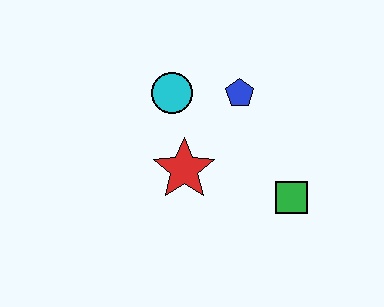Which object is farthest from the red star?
The green square is farthest from the red star.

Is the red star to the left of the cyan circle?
No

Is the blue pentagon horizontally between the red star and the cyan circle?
No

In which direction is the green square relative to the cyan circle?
The green square is to the right of the cyan circle.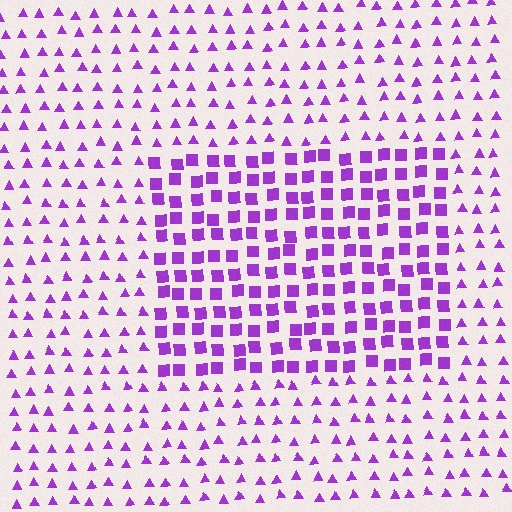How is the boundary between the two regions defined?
The boundary is defined by a change in element shape: squares inside vs. triangles outside. All elements share the same color and spacing.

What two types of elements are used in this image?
The image uses squares inside the rectangle region and triangles outside it.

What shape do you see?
I see a rectangle.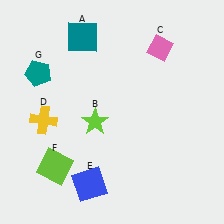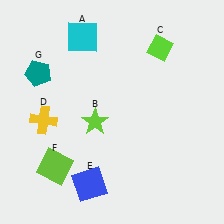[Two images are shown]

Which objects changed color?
A changed from teal to cyan. C changed from pink to lime.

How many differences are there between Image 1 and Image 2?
There are 2 differences between the two images.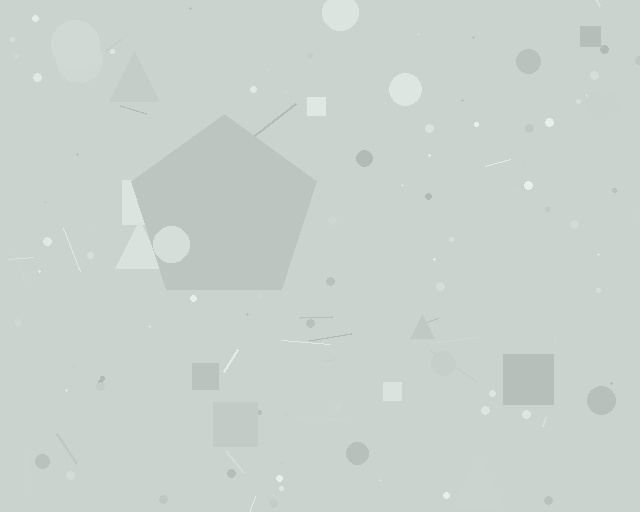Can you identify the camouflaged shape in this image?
The camouflaged shape is a pentagon.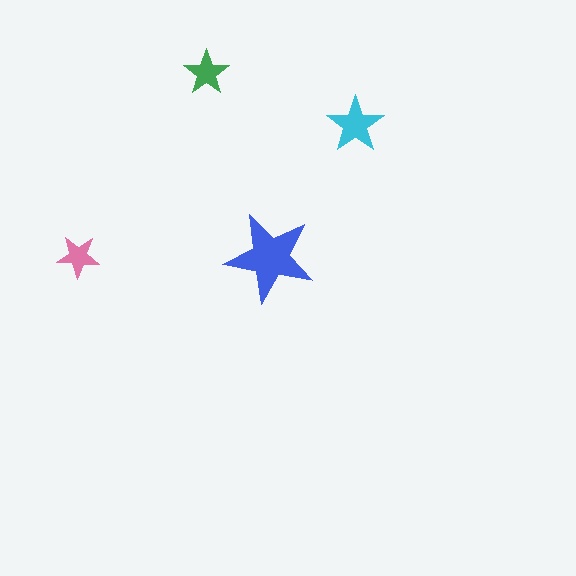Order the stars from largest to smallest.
the blue one, the cyan one, the green one, the pink one.